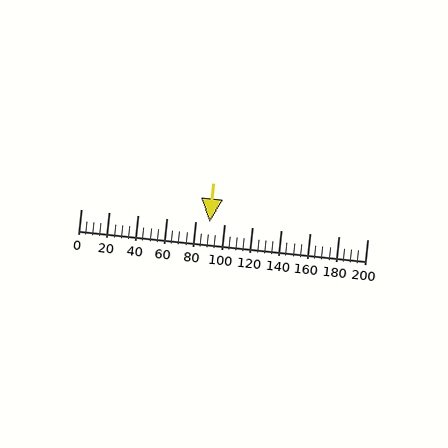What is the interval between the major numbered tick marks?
The major tick marks are spaced 20 units apart.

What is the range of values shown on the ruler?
The ruler shows values from 0 to 200.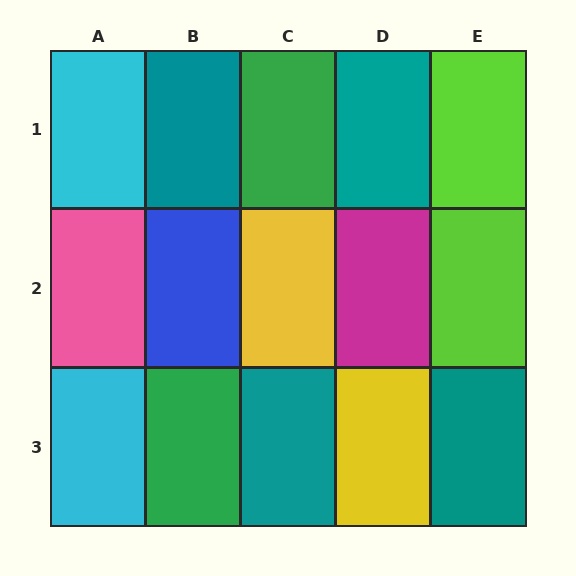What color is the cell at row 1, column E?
Lime.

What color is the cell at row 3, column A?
Cyan.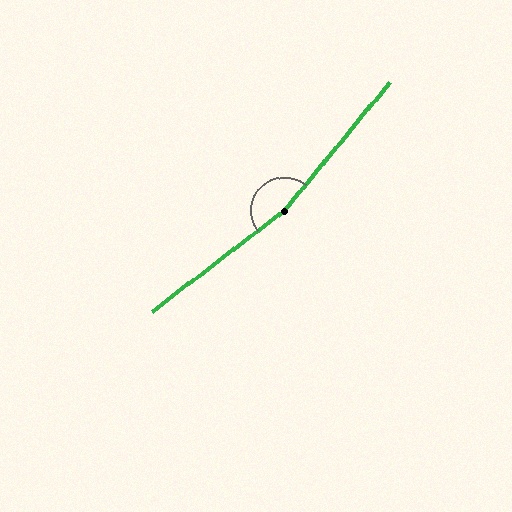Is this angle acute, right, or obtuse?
It is obtuse.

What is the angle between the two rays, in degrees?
Approximately 167 degrees.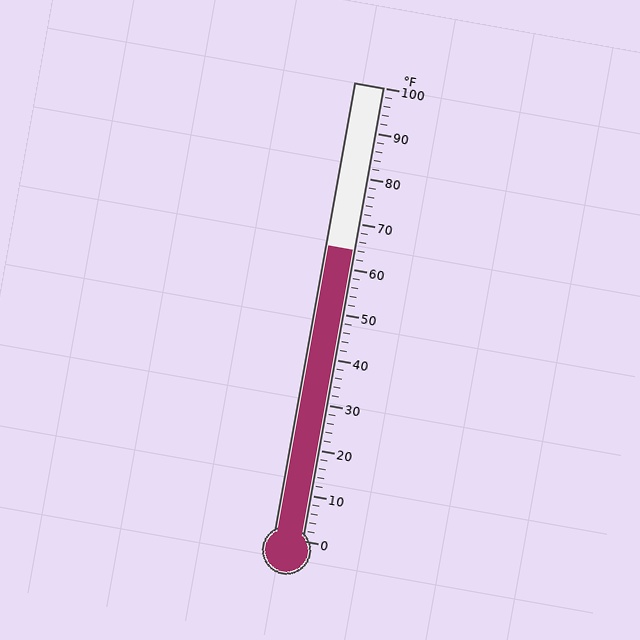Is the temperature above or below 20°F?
The temperature is above 20°F.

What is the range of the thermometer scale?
The thermometer scale ranges from 0°F to 100°F.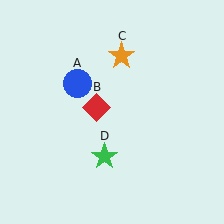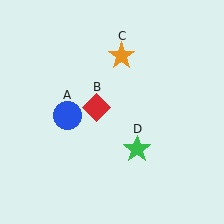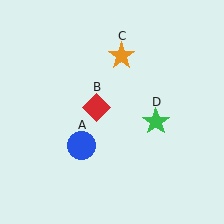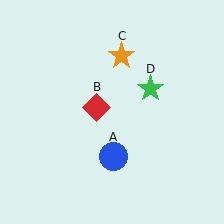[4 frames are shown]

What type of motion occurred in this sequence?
The blue circle (object A), green star (object D) rotated counterclockwise around the center of the scene.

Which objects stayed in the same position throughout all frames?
Red diamond (object B) and orange star (object C) remained stationary.